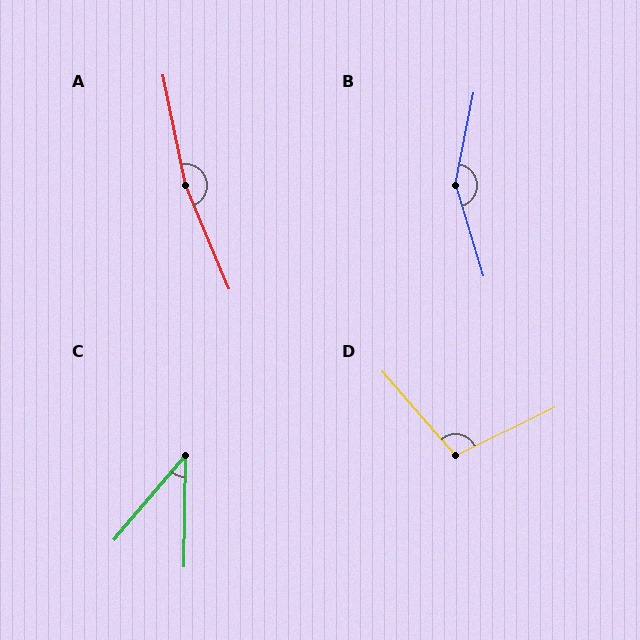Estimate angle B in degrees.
Approximately 151 degrees.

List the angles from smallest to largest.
C (39°), D (105°), B (151°), A (169°).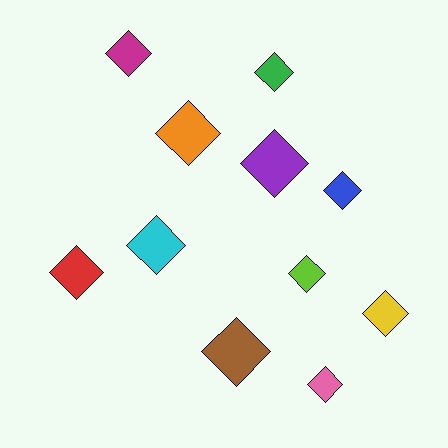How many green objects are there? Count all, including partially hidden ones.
There is 1 green object.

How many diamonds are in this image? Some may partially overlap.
There are 11 diamonds.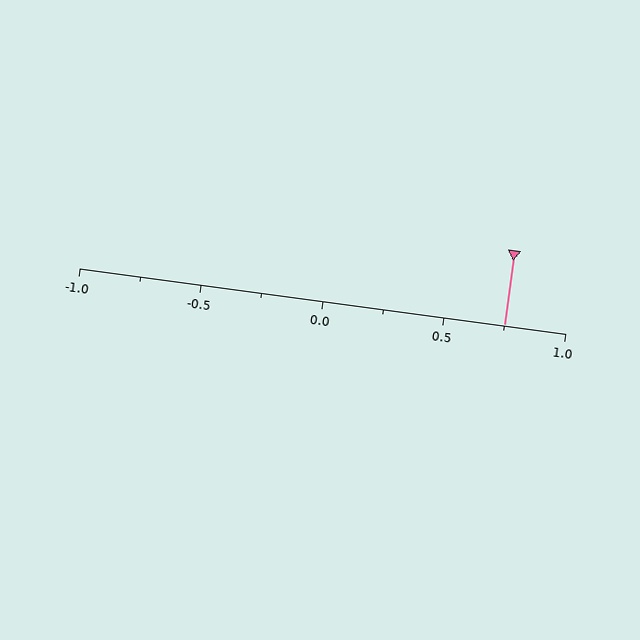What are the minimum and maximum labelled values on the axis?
The axis runs from -1.0 to 1.0.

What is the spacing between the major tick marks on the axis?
The major ticks are spaced 0.5 apart.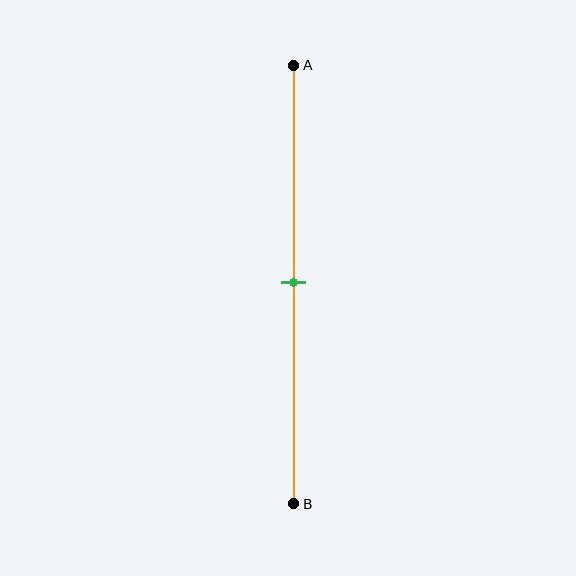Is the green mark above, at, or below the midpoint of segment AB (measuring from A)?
The green mark is approximately at the midpoint of segment AB.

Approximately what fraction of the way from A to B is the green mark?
The green mark is approximately 50% of the way from A to B.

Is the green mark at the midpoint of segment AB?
Yes, the mark is approximately at the midpoint.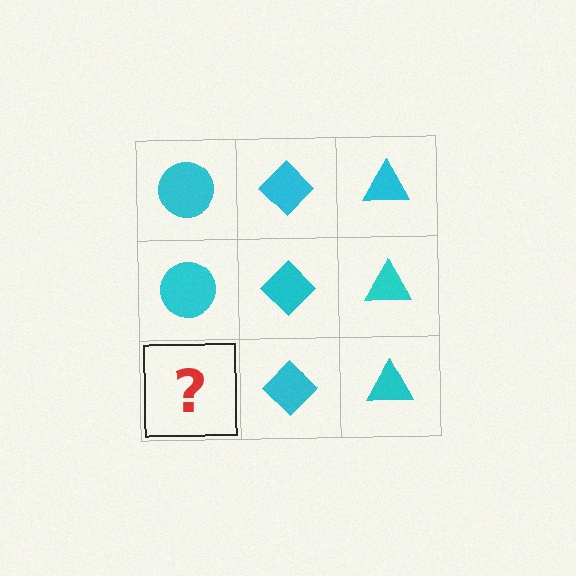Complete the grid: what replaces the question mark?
The question mark should be replaced with a cyan circle.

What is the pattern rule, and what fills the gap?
The rule is that each column has a consistent shape. The gap should be filled with a cyan circle.